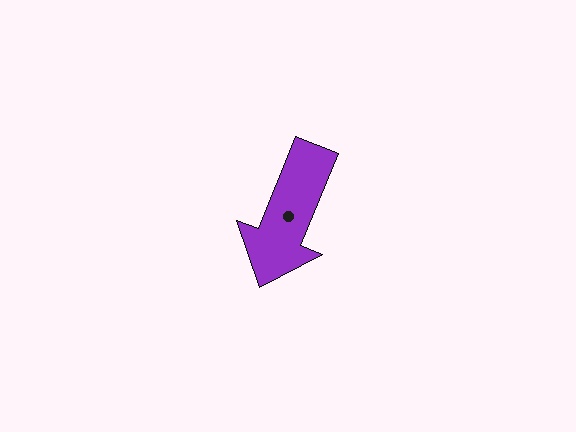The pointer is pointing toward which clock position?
Roughly 7 o'clock.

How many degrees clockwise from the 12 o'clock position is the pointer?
Approximately 202 degrees.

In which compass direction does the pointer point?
South.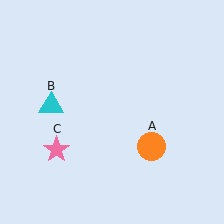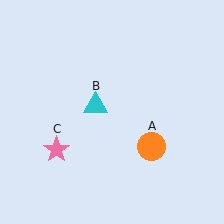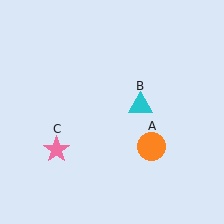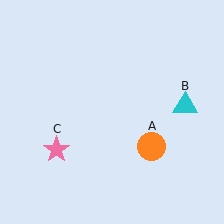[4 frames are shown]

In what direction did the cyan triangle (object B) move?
The cyan triangle (object B) moved right.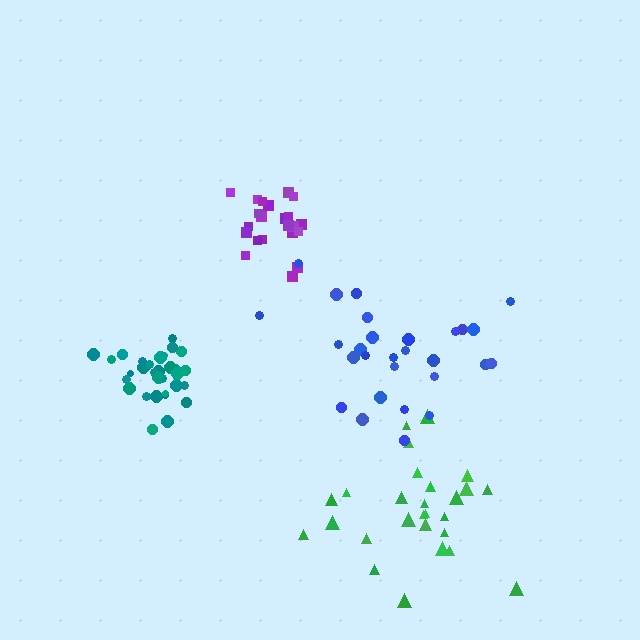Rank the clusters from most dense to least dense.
teal, purple, blue, green.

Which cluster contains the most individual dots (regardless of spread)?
Teal (35).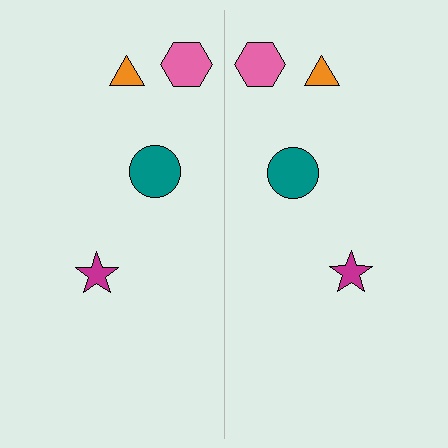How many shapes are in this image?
There are 8 shapes in this image.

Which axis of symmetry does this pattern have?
The pattern has a vertical axis of symmetry running through the center of the image.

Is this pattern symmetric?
Yes, this pattern has bilateral (reflection) symmetry.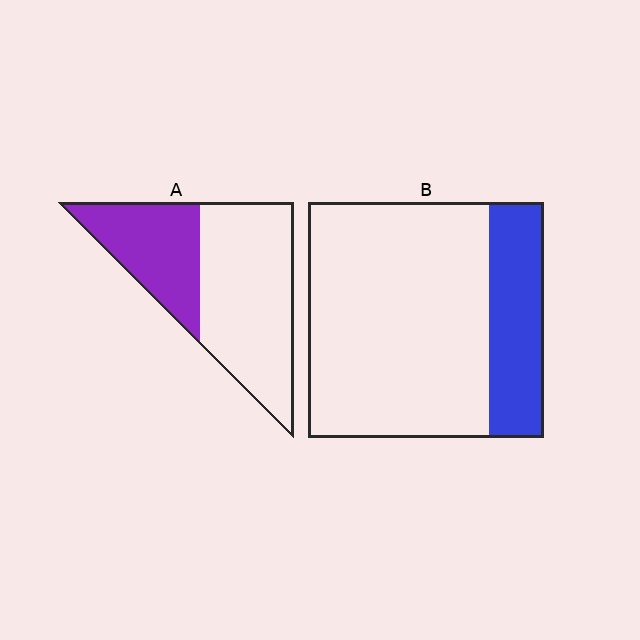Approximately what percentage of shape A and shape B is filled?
A is approximately 35% and B is approximately 25%.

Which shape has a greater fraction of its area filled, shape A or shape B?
Shape A.